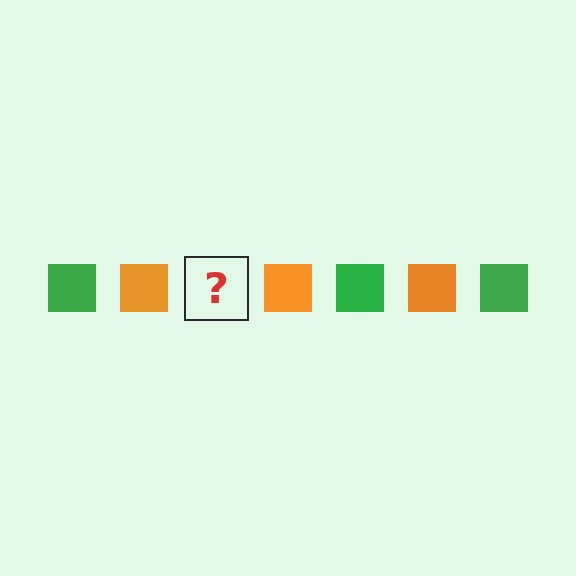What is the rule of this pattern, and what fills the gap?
The rule is that the pattern cycles through green, orange squares. The gap should be filled with a green square.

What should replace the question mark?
The question mark should be replaced with a green square.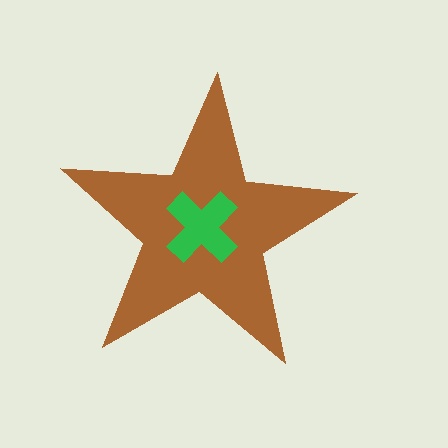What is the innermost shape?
The green cross.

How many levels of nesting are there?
2.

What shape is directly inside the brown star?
The green cross.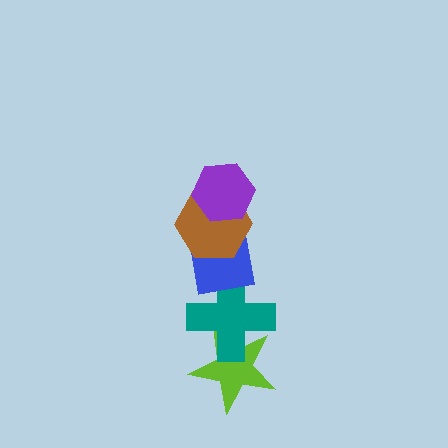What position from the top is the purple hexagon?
The purple hexagon is 1st from the top.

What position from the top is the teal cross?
The teal cross is 4th from the top.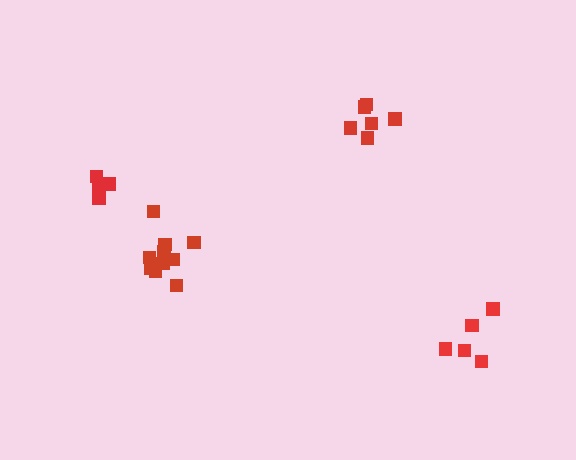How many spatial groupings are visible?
There are 4 spatial groupings.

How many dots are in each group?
Group 1: 10 dots, Group 2: 7 dots, Group 3: 5 dots, Group 4: 5 dots (27 total).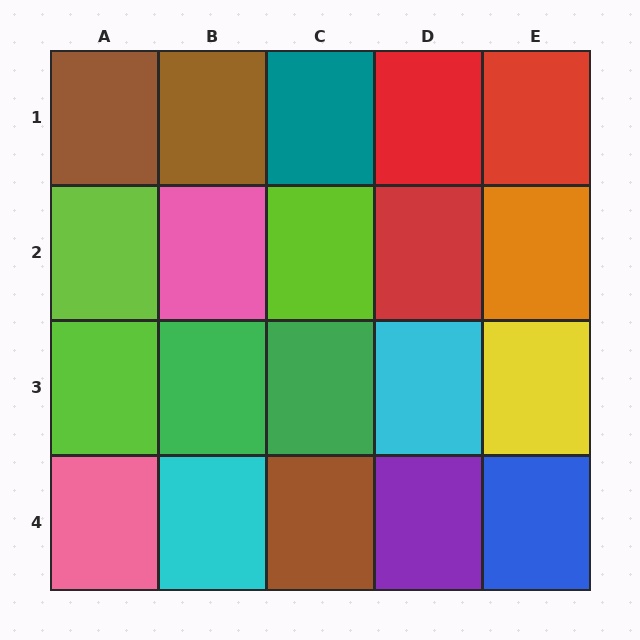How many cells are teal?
1 cell is teal.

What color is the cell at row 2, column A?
Lime.